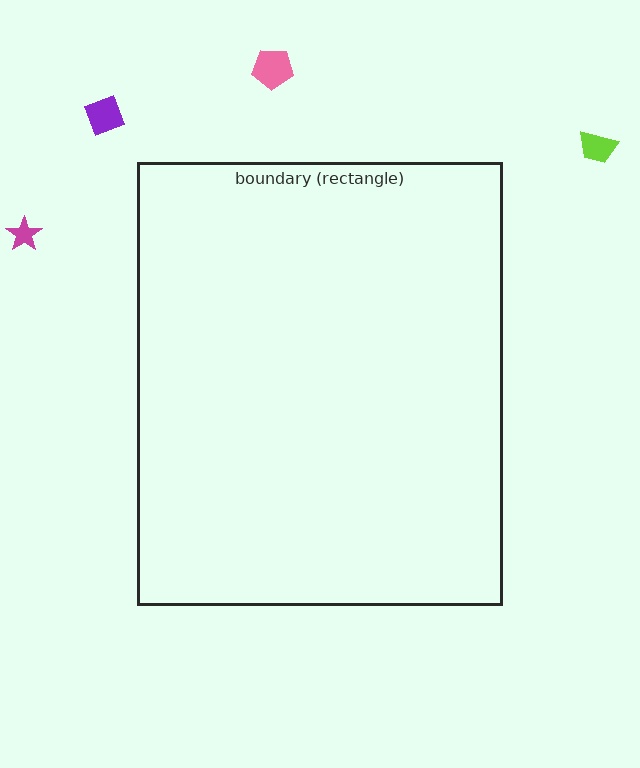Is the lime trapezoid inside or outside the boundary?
Outside.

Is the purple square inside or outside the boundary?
Outside.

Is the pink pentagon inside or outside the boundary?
Outside.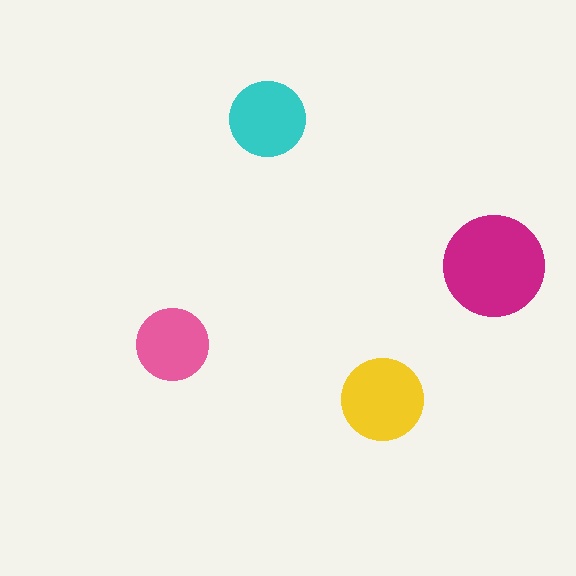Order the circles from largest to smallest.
the magenta one, the yellow one, the cyan one, the pink one.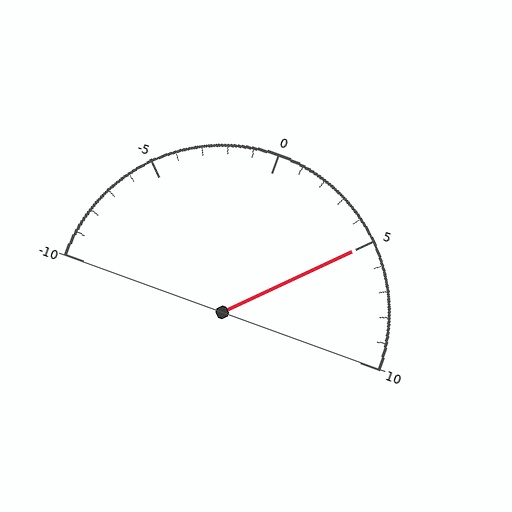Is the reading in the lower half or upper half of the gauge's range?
The reading is in the upper half of the range (-10 to 10).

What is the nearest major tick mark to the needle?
The nearest major tick mark is 5.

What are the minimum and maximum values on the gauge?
The gauge ranges from -10 to 10.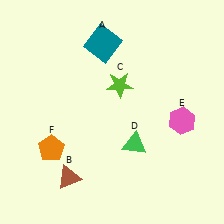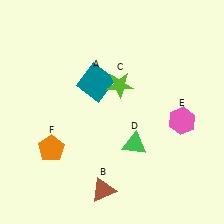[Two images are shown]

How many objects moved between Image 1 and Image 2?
2 objects moved between the two images.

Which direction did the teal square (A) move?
The teal square (A) moved down.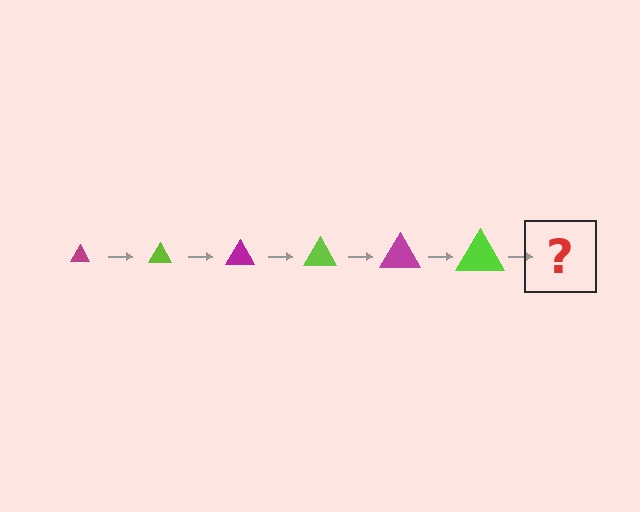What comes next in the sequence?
The next element should be a magenta triangle, larger than the previous one.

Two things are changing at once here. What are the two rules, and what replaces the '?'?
The two rules are that the triangle grows larger each step and the color cycles through magenta and lime. The '?' should be a magenta triangle, larger than the previous one.